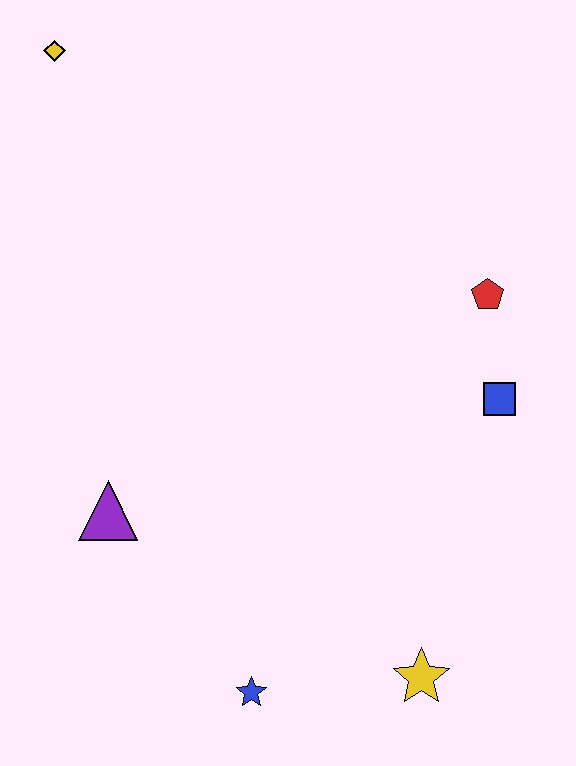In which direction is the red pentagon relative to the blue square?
The red pentagon is above the blue square.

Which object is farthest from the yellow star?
The yellow diamond is farthest from the yellow star.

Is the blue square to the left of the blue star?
No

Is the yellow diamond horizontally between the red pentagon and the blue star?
No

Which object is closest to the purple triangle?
The blue star is closest to the purple triangle.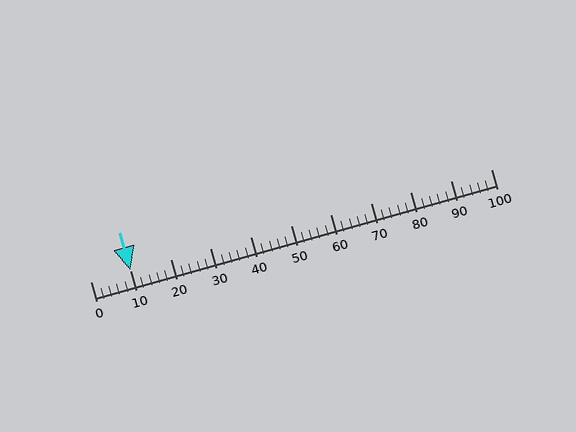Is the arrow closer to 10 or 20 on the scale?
The arrow is closer to 10.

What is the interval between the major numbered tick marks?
The major tick marks are spaced 10 units apart.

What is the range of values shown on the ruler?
The ruler shows values from 0 to 100.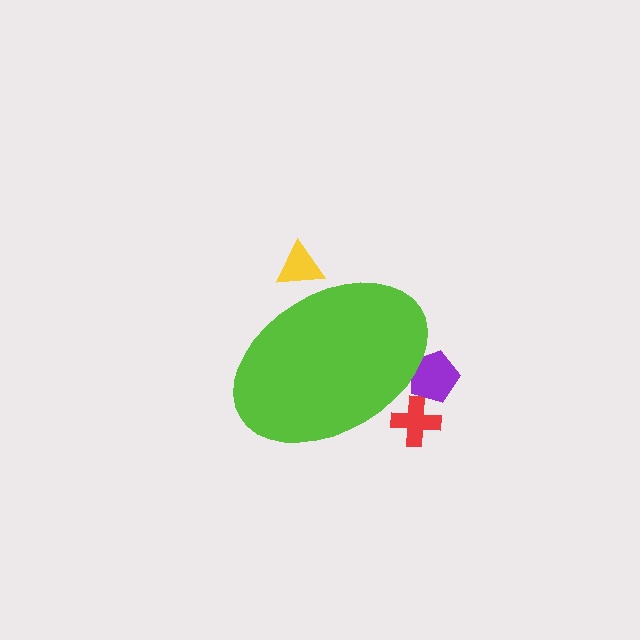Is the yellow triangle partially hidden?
Yes, the yellow triangle is partially hidden behind the lime ellipse.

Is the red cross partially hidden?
Yes, the red cross is partially hidden behind the lime ellipse.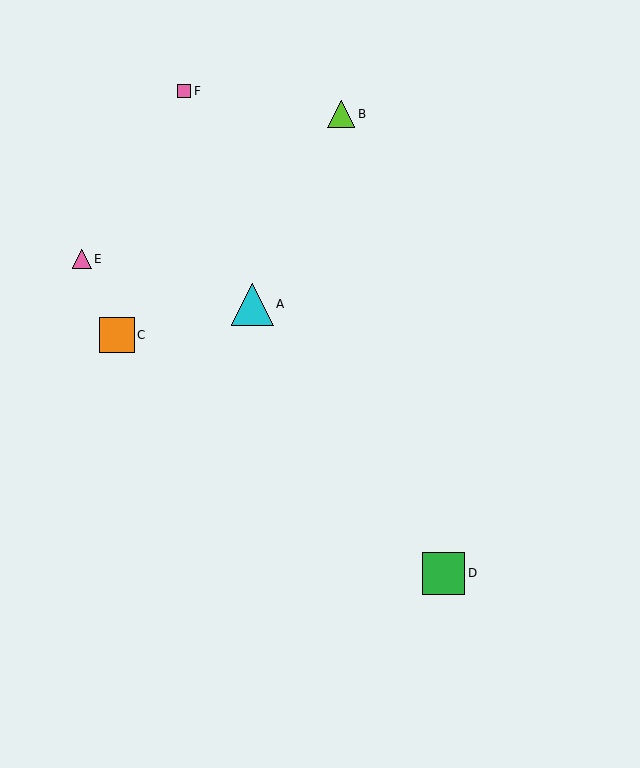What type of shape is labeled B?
Shape B is a lime triangle.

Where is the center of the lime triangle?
The center of the lime triangle is at (341, 114).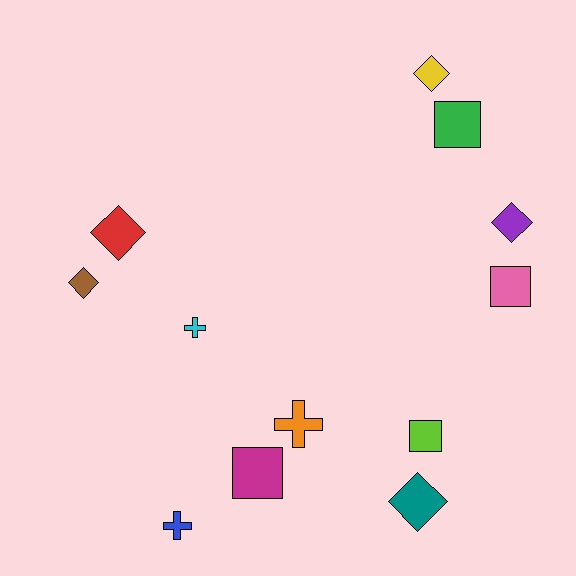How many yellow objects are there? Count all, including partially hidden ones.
There is 1 yellow object.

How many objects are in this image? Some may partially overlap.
There are 12 objects.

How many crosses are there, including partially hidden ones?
There are 3 crosses.